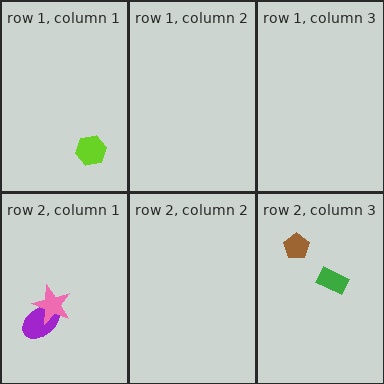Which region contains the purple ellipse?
The row 2, column 1 region.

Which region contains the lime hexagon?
The row 1, column 1 region.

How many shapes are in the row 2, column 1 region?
2.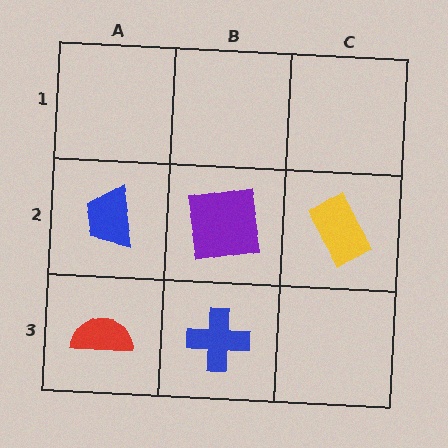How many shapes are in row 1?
0 shapes.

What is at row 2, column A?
A blue trapezoid.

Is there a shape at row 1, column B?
No, that cell is empty.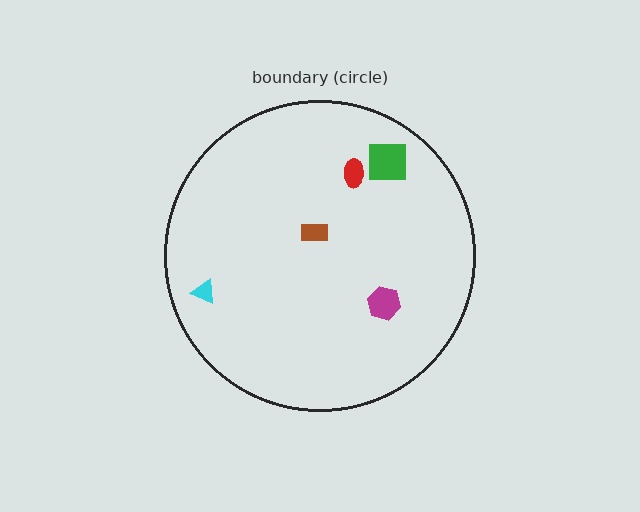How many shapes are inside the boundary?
5 inside, 0 outside.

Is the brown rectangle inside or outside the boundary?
Inside.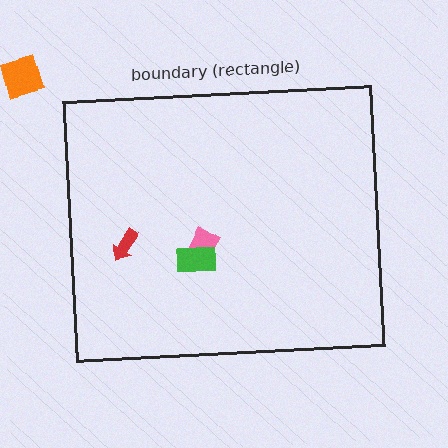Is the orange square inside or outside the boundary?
Outside.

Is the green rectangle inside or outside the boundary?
Inside.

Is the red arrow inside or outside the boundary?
Inside.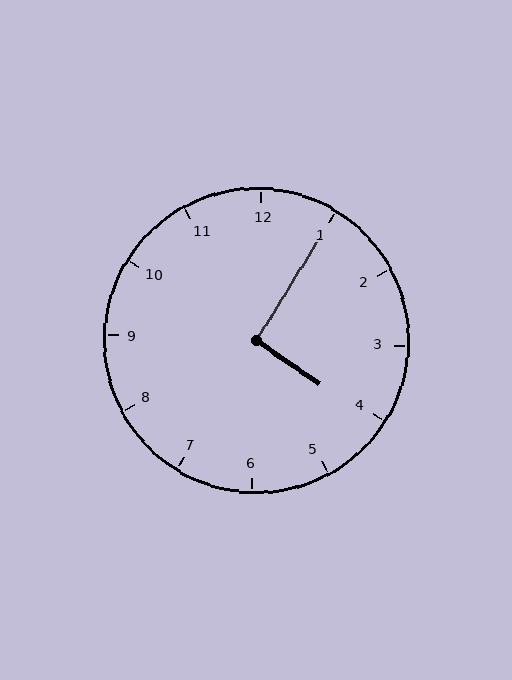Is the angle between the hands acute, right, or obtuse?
It is right.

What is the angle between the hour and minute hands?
Approximately 92 degrees.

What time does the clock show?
4:05.